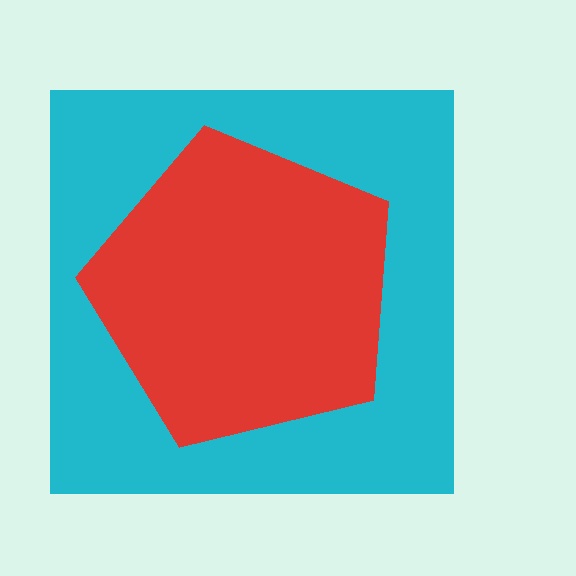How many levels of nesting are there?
2.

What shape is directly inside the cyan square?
The red pentagon.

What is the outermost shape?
The cyan square.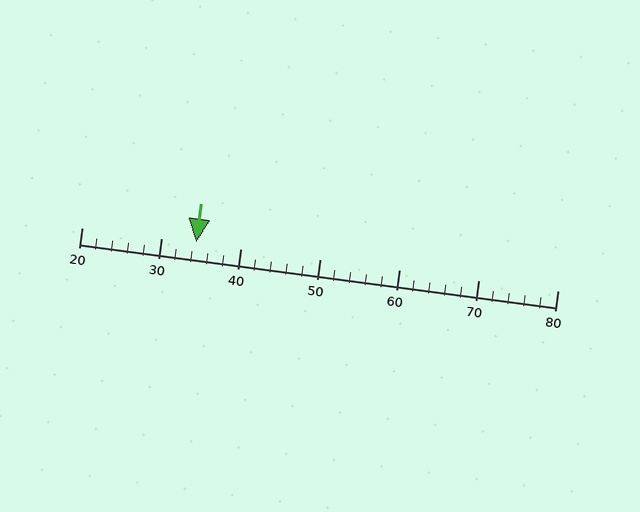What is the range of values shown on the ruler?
The ruler shows values from 20 to 80.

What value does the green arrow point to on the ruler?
The green arrow points to approximately 34.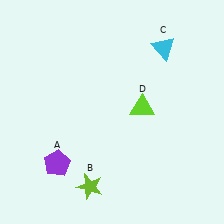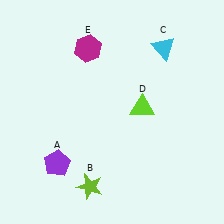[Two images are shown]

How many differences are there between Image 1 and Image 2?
There is 1 difference between the two images.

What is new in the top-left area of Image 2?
A magenta hexagon (E) was added in the top-left area of Image 2.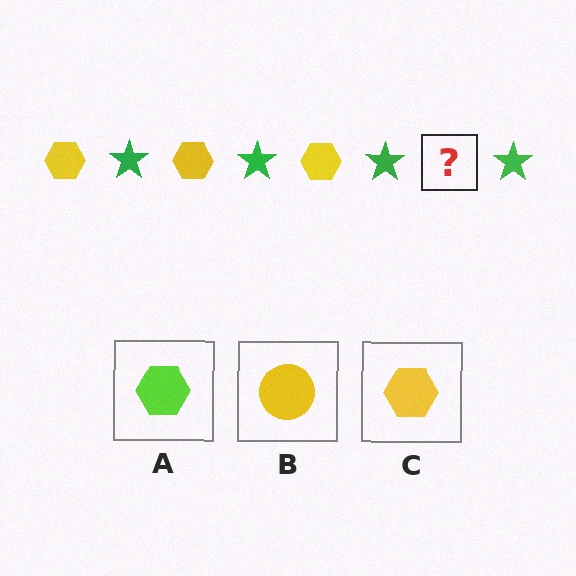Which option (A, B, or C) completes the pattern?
C.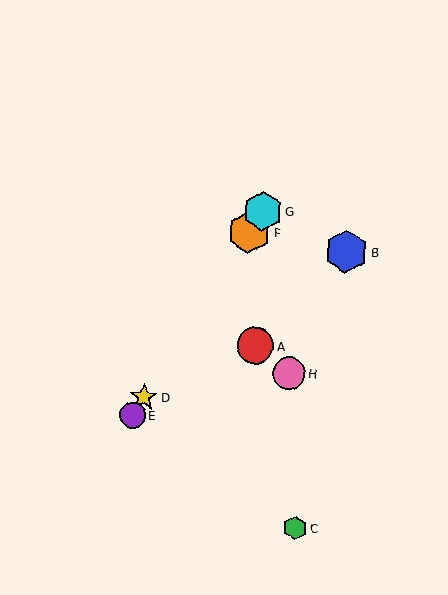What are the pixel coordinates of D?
Object D is at (144, 397).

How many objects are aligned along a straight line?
4 objects (D, E, F, G) are aligned along a straight line.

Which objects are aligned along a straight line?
Objects D, E, F, G are aligned along a straight line.